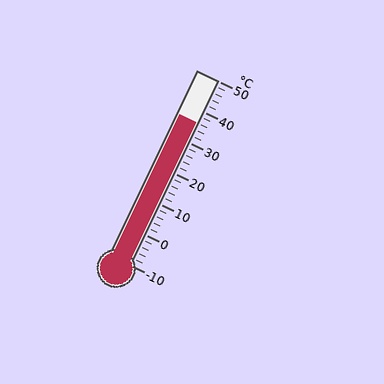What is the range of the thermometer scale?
The thermometer scale ranges from -10°C to 50°C.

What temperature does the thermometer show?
The thermometer shows approximately 36°C.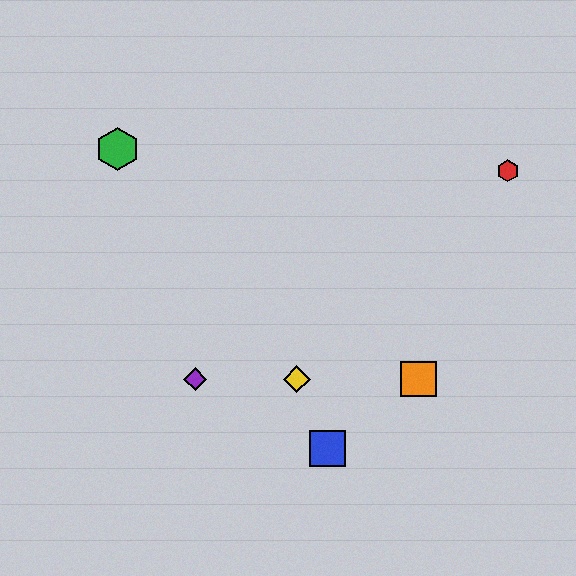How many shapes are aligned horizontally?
3 shapes (the yellow diamond, the purple diamond, the orange square) are aligned horizontally.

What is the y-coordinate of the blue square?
The blue square is at y≈448.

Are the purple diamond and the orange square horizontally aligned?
Yes, both are at y≈379.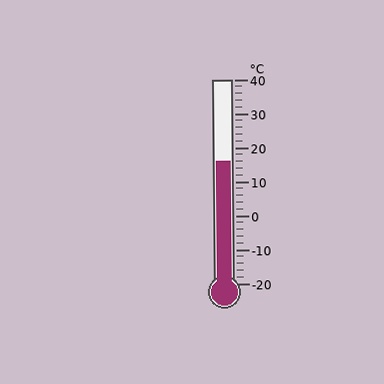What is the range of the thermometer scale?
The thermometer scale ranges from -20°C to 40°C.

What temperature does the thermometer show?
The thermometer shows approximately 16°C.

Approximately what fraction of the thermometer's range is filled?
The thermometer is filled to approximately 60% of its range.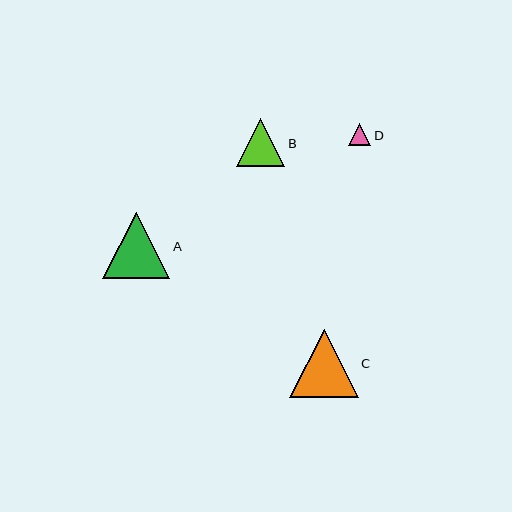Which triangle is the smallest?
Triangle D is the smallest with a size of approximately 22 pixels.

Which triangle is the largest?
Triangle C is the largest with a size of approximately 68 pixels.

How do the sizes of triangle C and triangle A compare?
Triangle C and triangle A are approximately the same size.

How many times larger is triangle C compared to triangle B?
Triangle C is approximately 1.4 times the size of triangle B.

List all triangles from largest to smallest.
From largest to smallest: C, A, B, D.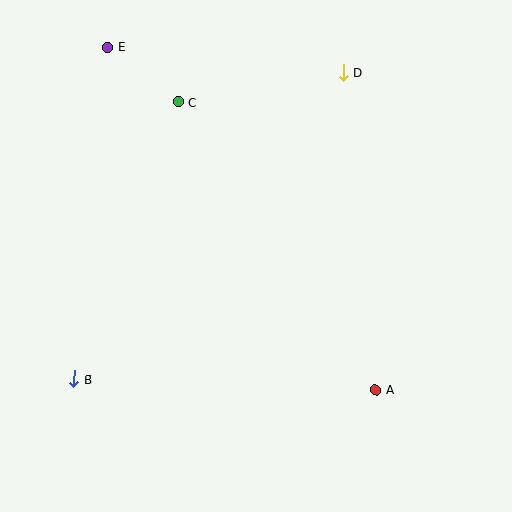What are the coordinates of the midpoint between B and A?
The midpoint between B and A is at (225, 384).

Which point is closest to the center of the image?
Point C at (178, 102) is closest to the center.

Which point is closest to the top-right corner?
Point D is closest to the top-right corner.